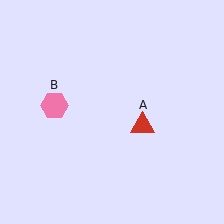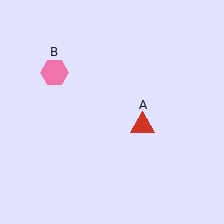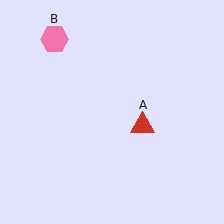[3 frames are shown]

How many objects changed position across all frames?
1 object changed position: pink hexagon (object B).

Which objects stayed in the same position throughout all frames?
Red triangle (object A) remained stationary.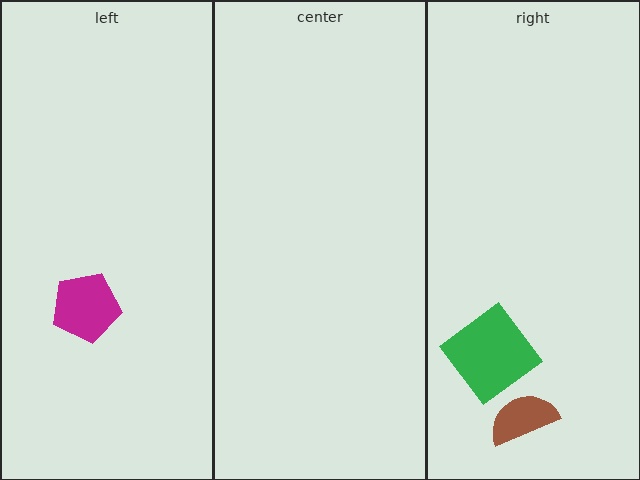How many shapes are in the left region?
1.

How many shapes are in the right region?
2.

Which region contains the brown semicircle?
The right region.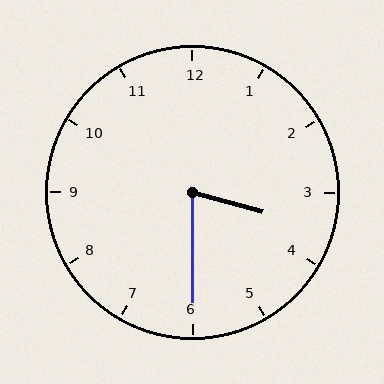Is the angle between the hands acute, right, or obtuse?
It is acute.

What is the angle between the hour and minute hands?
Approximately 75 degrees.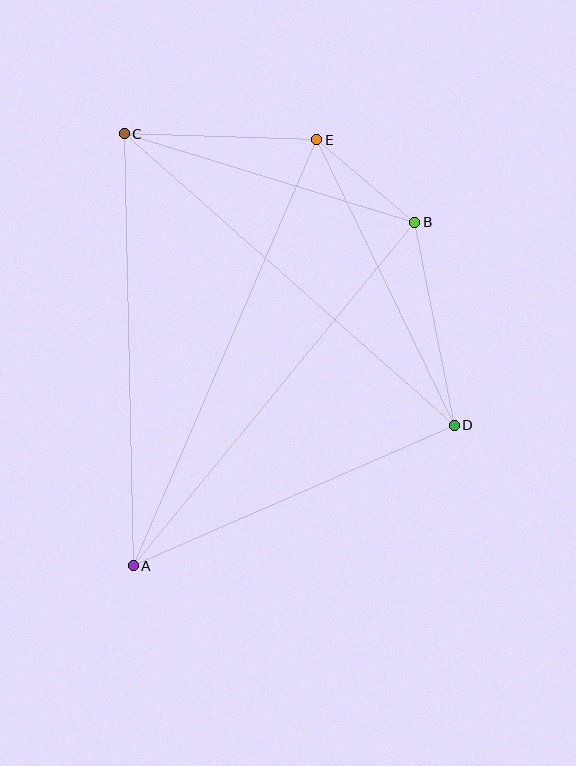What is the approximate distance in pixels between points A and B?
The distance between A and B is approximately 444 pixels.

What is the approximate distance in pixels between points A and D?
The distance between A and D is approximately 350 pixels.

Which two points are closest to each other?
Points B and E are closest to each other.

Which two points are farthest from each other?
Points A and E are farthest from each other.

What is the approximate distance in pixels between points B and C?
The distance between B and C is approximately 304 pixels.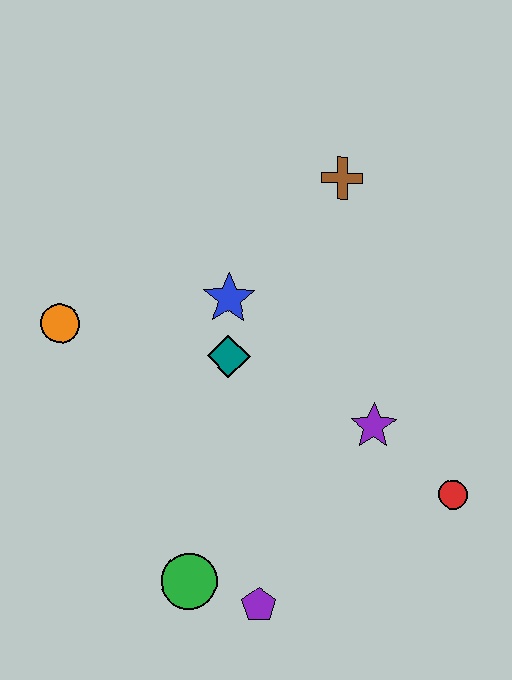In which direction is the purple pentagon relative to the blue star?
The purple pentagon is below the blue star.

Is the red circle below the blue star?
Yes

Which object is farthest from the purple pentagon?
The brown cross is farthest from the purple pentagon.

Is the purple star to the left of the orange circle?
No